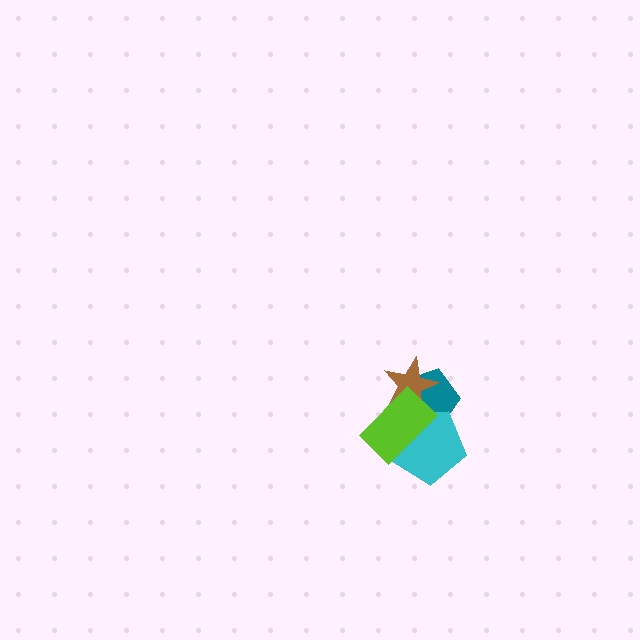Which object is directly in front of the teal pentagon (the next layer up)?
The brown star is directly in front of the teal pentagon.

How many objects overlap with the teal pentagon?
3 objects overlap with the teal pentagon.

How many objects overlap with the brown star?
3 objects overlap with the brown star.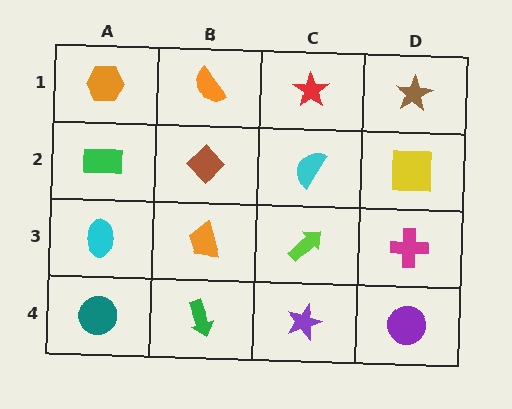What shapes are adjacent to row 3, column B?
A brown diamond (row 2, column B), a green arrow (row 4, column B), a cyan ellipse (row 3, column A), a lime arrow (row 3, column C).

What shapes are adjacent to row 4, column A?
A cyan ellipse (row 3, column A), a green arrow (row 4, column B).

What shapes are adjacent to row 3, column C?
A cyan semicircle (row 2, column C), a purple star (row 4, column C), an orange trapezoid (row 3, column B), a magenta cross (row 3, column D).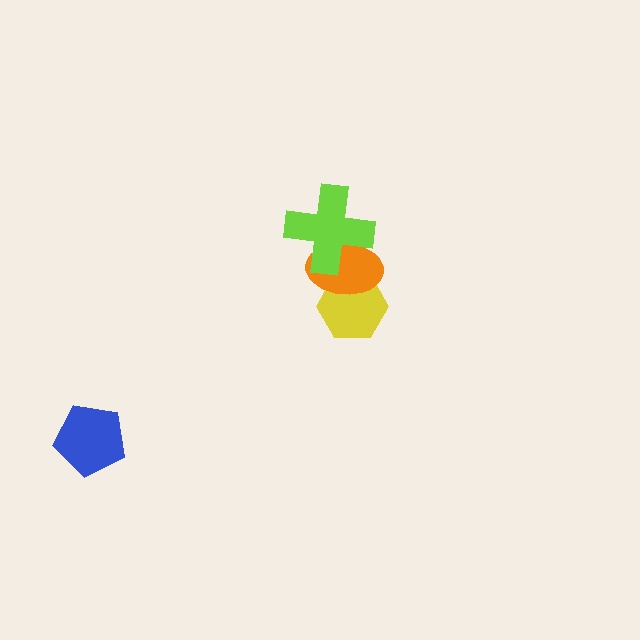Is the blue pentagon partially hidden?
No, no other shape covers it.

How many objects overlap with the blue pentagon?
0 objects overlap with the blue pentagon.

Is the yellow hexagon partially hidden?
Yes, it is partially covered by another shape.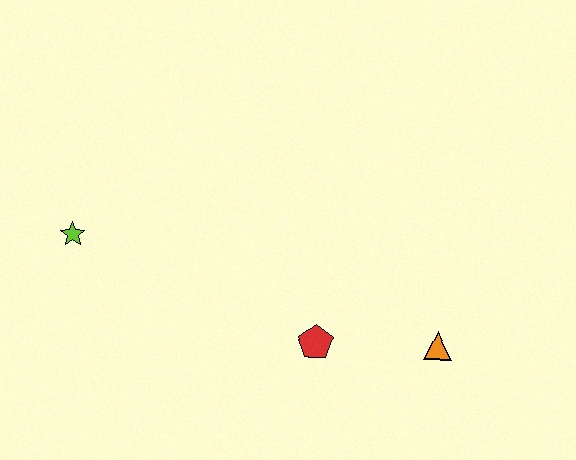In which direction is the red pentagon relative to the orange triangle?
The red pentagon is to the left of the orange triangle.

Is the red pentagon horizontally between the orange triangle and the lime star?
Yes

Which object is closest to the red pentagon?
The orange triangle is closest to the red pentagon.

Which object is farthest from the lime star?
The orange triangle is farthest from the lime star.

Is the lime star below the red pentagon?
No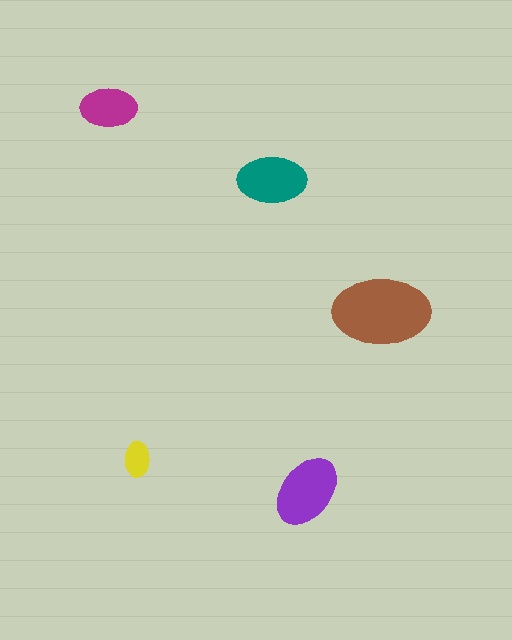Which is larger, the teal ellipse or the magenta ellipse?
The teal one.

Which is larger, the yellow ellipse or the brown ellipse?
The brown one.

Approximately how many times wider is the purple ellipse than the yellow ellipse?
About 2 times wider.